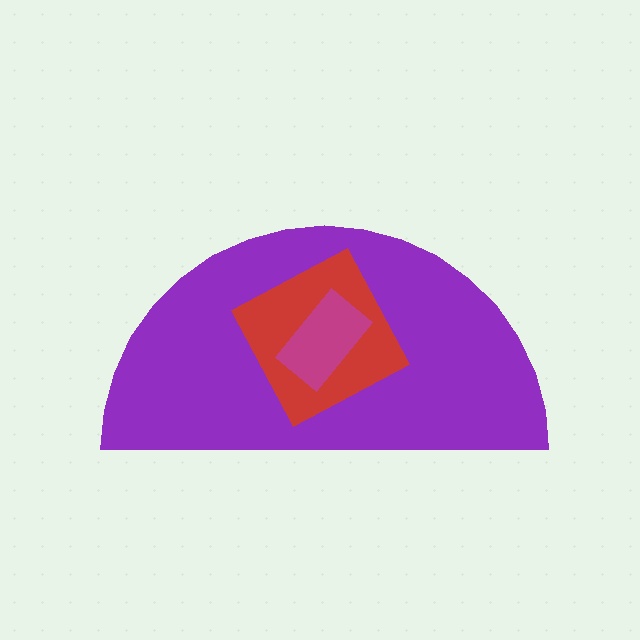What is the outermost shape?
The purple semicircle.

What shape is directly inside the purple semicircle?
The red square.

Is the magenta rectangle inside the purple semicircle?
Yes.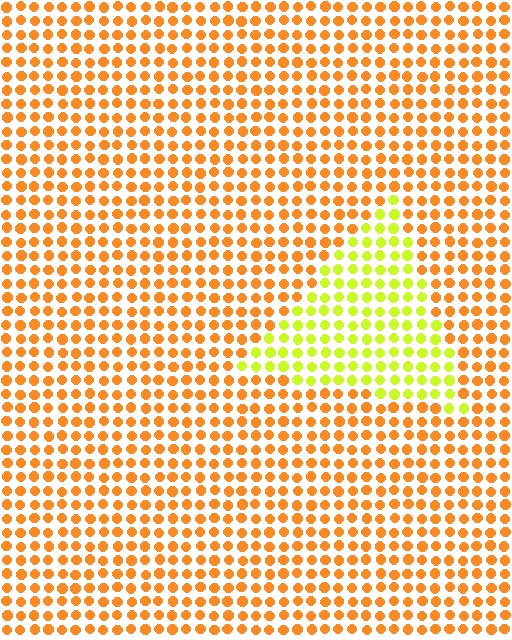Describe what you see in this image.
The image is filled with small orange elements in a uniform arrangement. A triangle-shaped region is visible where the elements are tinted to a slightly different hue, forming a subtle color boundary.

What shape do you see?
I see a triangle.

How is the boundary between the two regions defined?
The boundary is defined purely by a slight shift in hue (about 45 degrees). Spacing, size, and orientation are identical on both sides.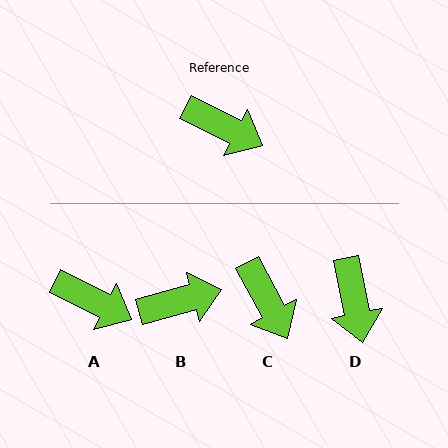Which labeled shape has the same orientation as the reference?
A.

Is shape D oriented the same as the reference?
No, it is off by about 52 degrees.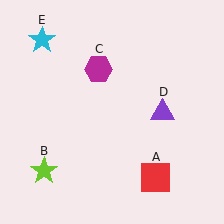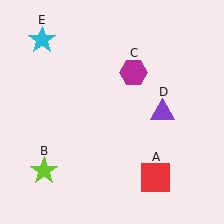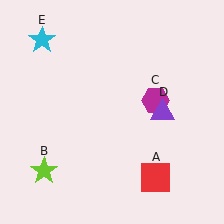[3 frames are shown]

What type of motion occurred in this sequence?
The magenta hexagon (object C) rotated clockwise around the center of the scene.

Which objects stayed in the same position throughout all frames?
Red square (object A) and lime star (object B) and purple triangle (object D) and cyan star (object E) remained stationary.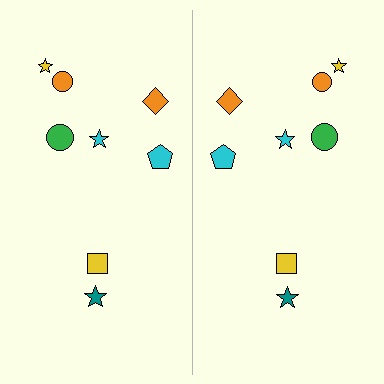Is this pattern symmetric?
Yes, this pattern has bilateral (reflection) symmetry.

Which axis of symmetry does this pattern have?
The pattern has a vertical axis of symmetry running through the center of the image.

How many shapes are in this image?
There are 16 shapes in this image.